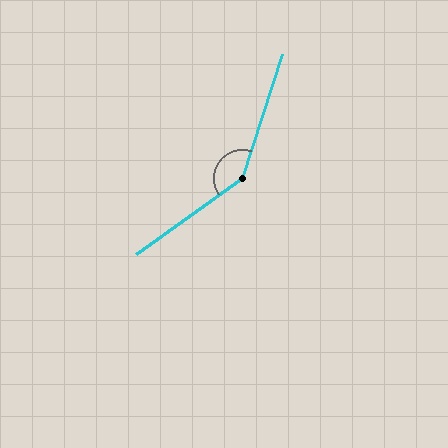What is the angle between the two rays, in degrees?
Approximately 144 degrees.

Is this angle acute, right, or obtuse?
It is obtuse.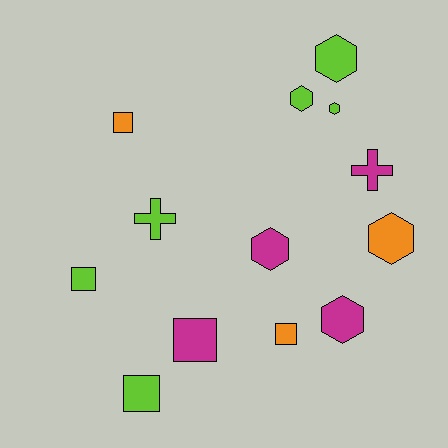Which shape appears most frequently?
Hexagon, with 6 objects.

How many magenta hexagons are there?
There are 2 magenta hexagons.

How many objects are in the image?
There are 13 objects.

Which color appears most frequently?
Lime, with 6 objects.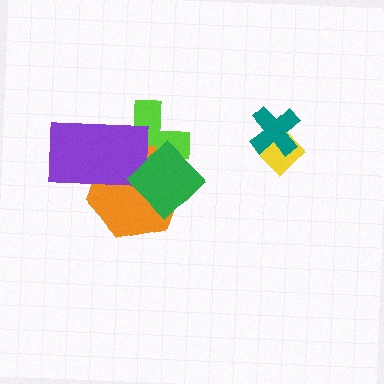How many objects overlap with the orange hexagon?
3 objects overlap with the orange hexagon.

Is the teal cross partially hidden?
No, no other shape covers it.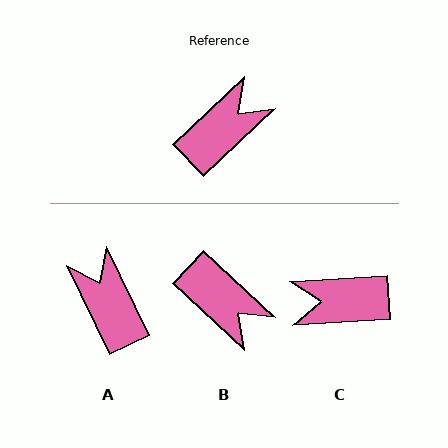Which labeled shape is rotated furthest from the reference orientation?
C, about 140 degrees away.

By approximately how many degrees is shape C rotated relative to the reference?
Approximately 140 degrees counter-clockwise.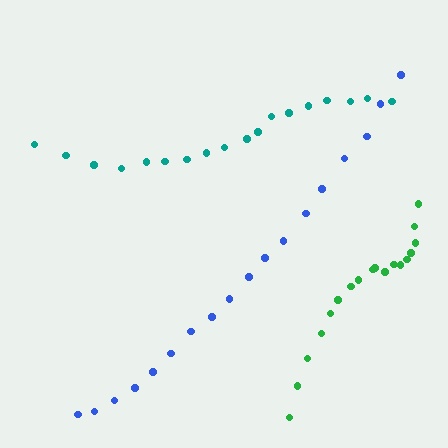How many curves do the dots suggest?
There are 3 distinct paths.